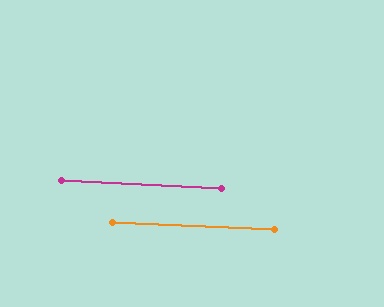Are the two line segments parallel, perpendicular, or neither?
Parallel — their directions differ by only 0.3°.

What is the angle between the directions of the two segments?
Approximately 0 degrees.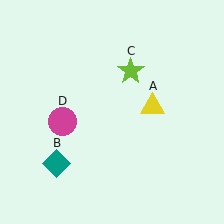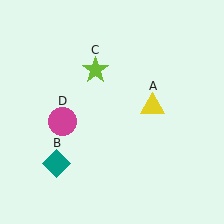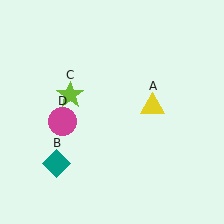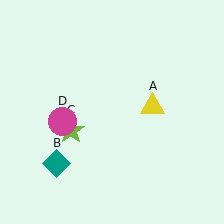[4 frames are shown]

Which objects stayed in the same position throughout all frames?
Yellow triangle (object A) and teal diamond (object B) and magenta circle (object D) remained stationary.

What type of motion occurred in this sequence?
The lime star (object C) rotated counterclockwise around the center of the scene.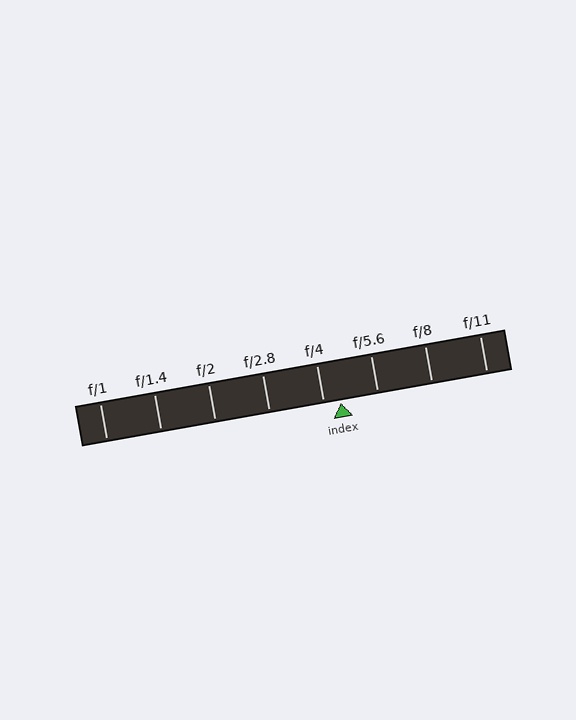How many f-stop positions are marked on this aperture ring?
There are 8 f-stop positions marked.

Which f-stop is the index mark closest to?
The index mark is closest to f/4.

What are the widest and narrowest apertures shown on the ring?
The widest aperture shown is f/1 and the narrowest is f/11.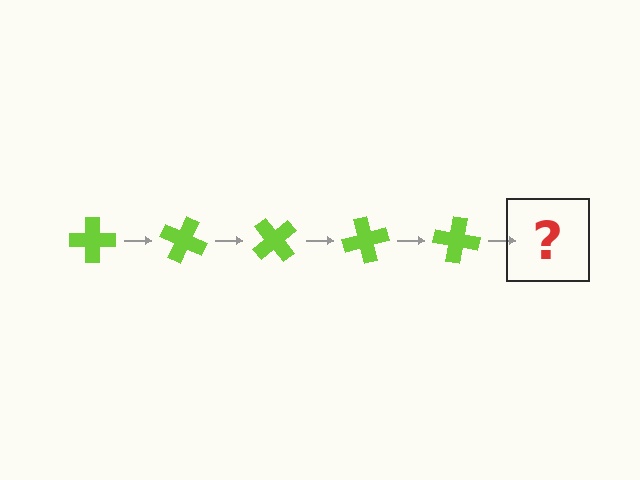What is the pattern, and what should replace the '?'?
The pattern is that the cross rotates 25 degrees each step. The '?' should be a lime cross rotated 125 degrees.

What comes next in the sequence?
The next element should be a lime cross rotated 125 degrees.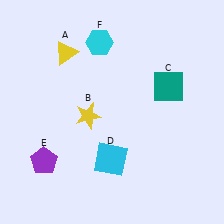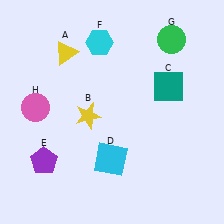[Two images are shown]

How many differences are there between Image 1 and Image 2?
There are 2 differences between the two images.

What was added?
A green circle (G), a pink circle (H) were added in Image 2.